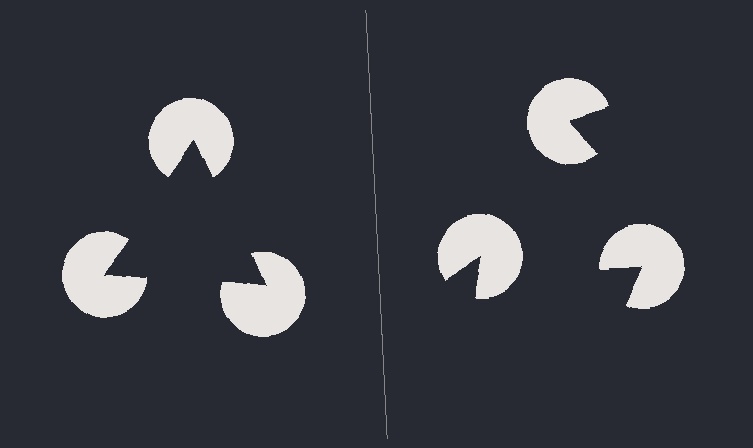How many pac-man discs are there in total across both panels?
6 — 3 on each side.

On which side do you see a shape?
An illusory triangle appears on the left side. On the right side the wedge cuts are rotated, so no coherent shape forms.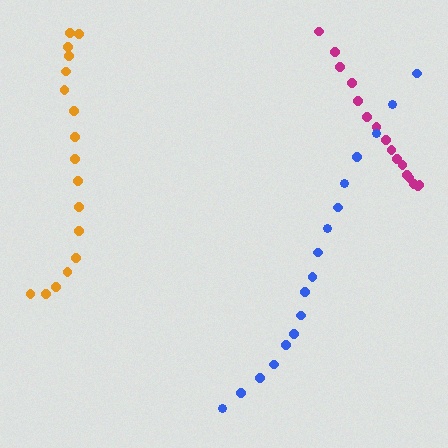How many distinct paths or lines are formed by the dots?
There are 3 distinct paths.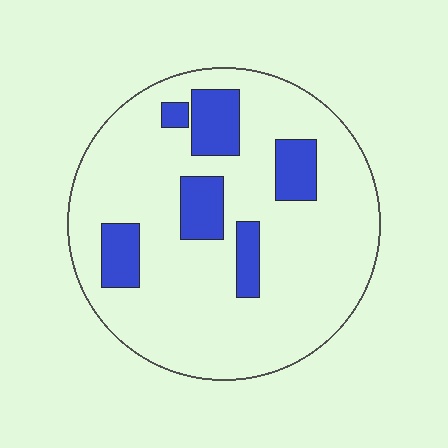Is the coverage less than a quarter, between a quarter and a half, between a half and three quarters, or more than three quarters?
Less than a quarter.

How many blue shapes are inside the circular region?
6.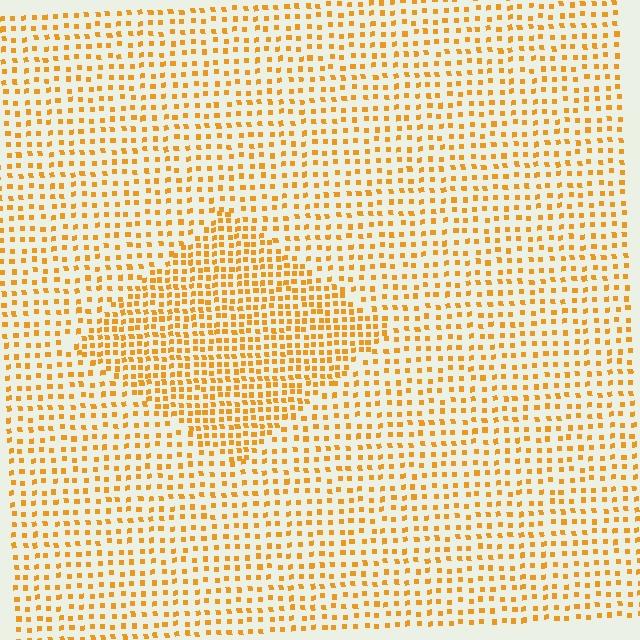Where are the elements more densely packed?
The elements are more densely packed inside the diamond boundary.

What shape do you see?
I see a diamond.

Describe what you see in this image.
The image contains small orange elements arranged at two different densities. A diamond-shaped region is visible where the elements are more densely packed than the surrounding area.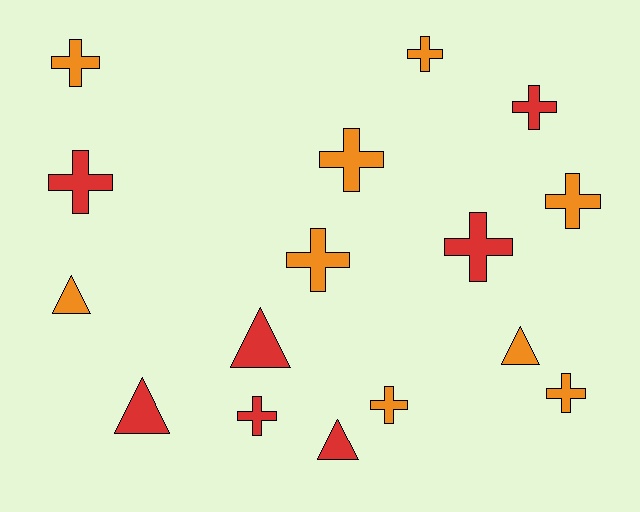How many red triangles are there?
There are 3 red triangles.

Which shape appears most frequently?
Cross, with 11 objects.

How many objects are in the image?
There are 16 objects.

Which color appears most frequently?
Orange, with 9 objects.